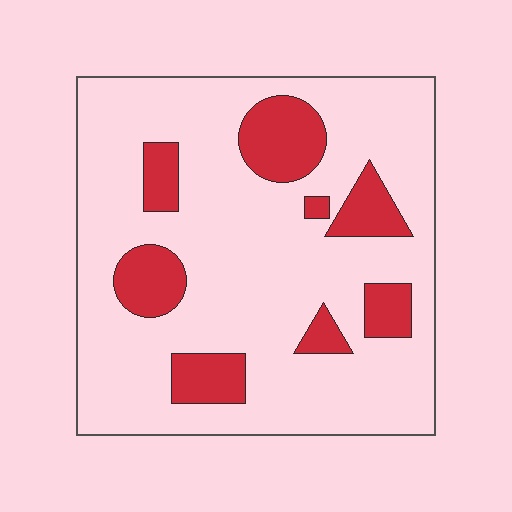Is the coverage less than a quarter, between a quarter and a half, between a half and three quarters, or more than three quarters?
Less than a quarter.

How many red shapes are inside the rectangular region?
8.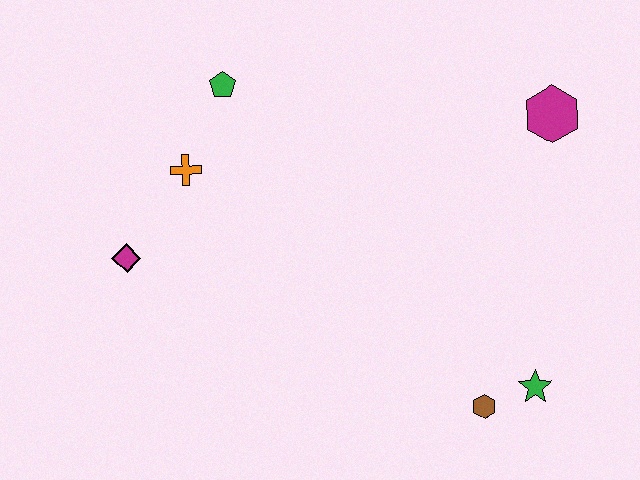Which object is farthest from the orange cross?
The green star is farthest from the orange cross.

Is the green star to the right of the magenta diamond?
Yes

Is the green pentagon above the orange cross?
Yes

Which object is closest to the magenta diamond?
The orange cross is closest to the magenta diamond.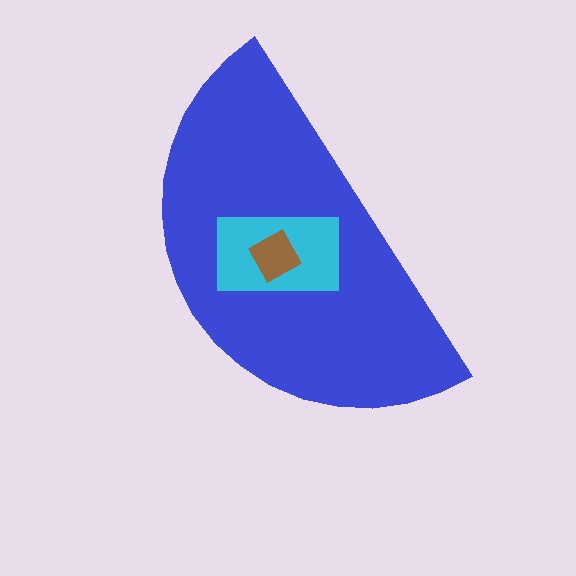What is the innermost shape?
The brown square.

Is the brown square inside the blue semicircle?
Yes.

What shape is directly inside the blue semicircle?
The cyan rectangle.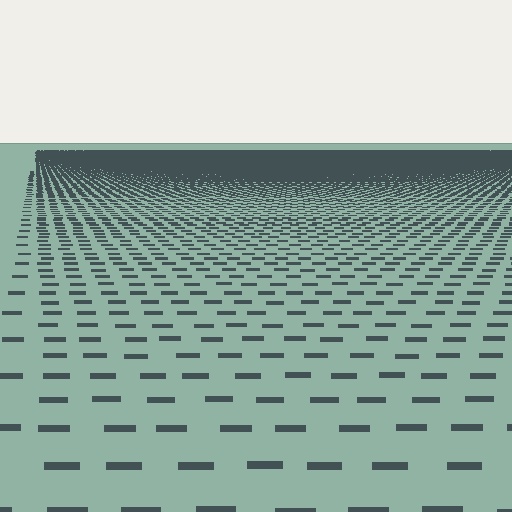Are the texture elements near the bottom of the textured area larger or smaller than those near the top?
Larger. Near the bottom, elements are closer to the viewer and appear at a bigger on-screen size.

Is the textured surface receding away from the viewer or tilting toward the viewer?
The surface is receding away from the viewer. Texture elements get smaller and denser toward the top.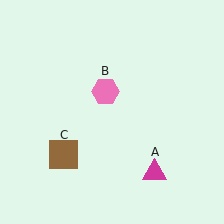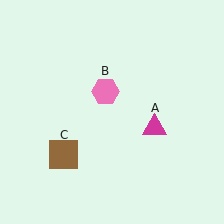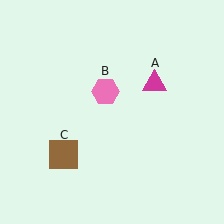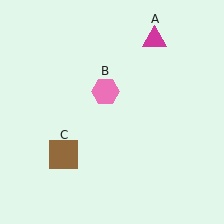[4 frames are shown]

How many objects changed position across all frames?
1 object changed position: magenta triangle (object A).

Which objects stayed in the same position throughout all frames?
Pink hexagon (object B) and brown square (object C) remained stationary.